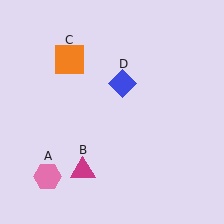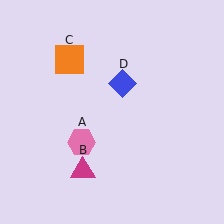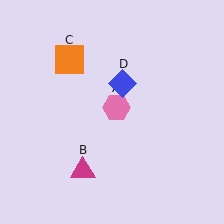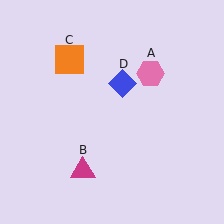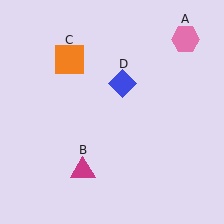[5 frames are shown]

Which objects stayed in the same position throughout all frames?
Magenta triangle (object B) and orange square (object C) and blue diamond (object D) remained stationary.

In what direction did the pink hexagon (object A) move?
The pink hexagon (object A) moved up and to the right.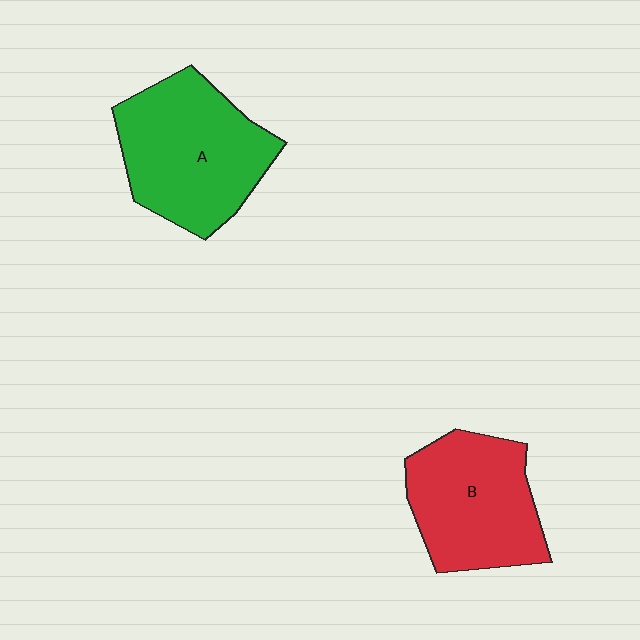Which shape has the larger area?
Shape A (green).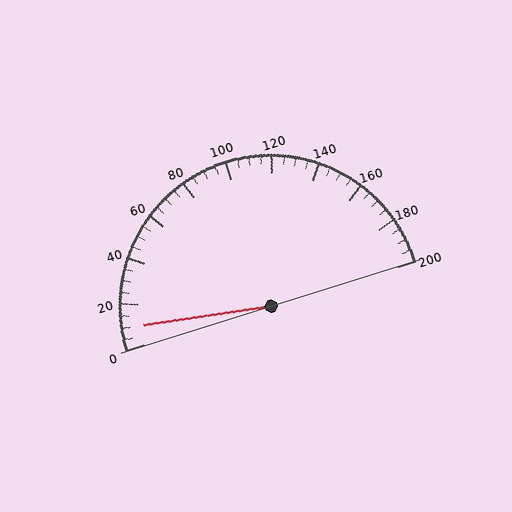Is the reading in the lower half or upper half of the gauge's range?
The reading is in the lower half of the range (0 to 200).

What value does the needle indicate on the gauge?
The needle indicates approximately 10.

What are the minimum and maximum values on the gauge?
The gauge ranges from 0 to 200.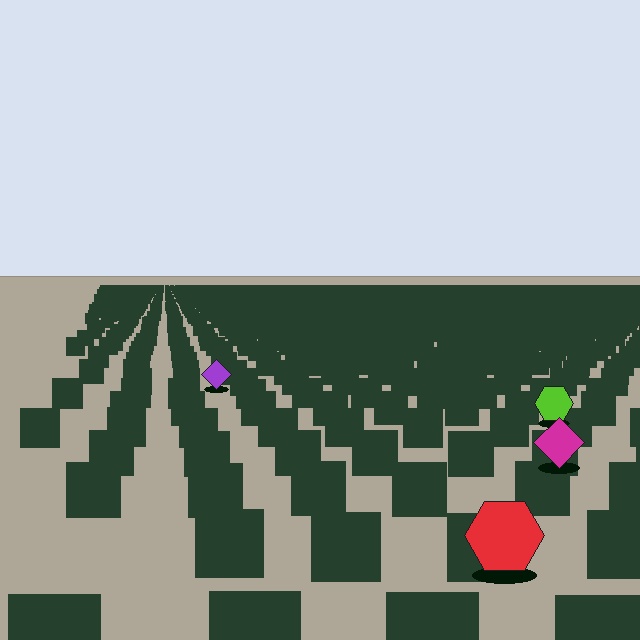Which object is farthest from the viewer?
The purple diamond is farthest from the viewer. It appears smaller and the ground texture around it is denser.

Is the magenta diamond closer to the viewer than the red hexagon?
No. The red hexagon is closer — you can tell from the texture gradient: the ground texture is coarser near it.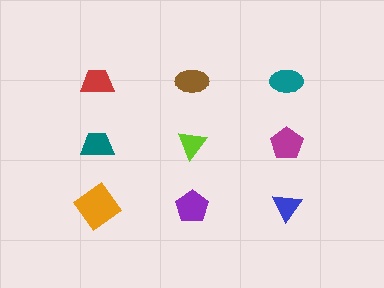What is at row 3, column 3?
A blue triangle.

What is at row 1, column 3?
A teal ellipse.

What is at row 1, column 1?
A red trapezoid.